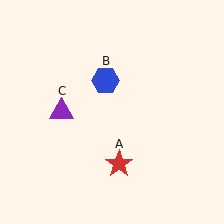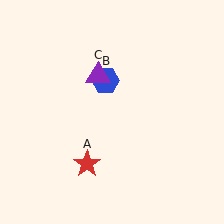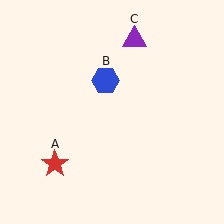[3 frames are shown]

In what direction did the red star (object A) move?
The red star (object A) moved left.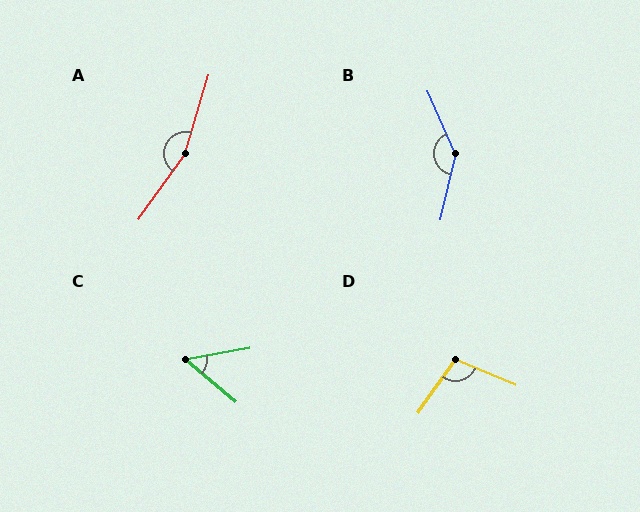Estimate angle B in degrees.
Approximately 144 degrees.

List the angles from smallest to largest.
C (50°), D (102°), B (144°), A (161°).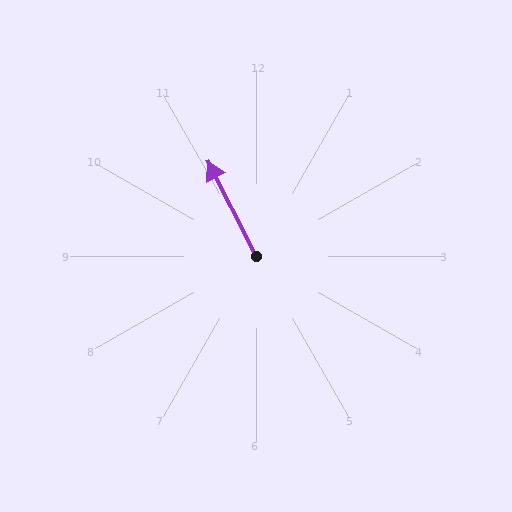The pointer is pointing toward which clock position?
Roughly 11 o'clock.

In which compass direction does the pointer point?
Northwest.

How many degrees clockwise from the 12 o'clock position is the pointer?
Approximately 333 degrees.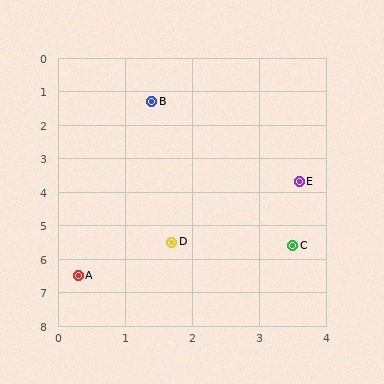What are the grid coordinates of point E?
Point E is at approximately (3.6, 3.7).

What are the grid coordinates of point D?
Point D is at approximately (1.7, 5.5).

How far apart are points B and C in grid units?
Points B and C are about 4.8 grid units apart.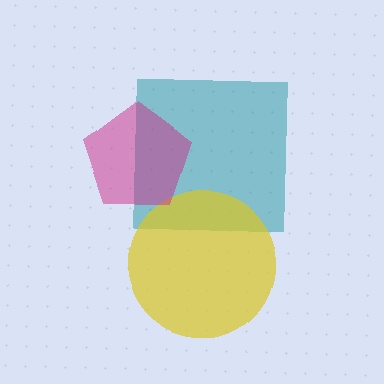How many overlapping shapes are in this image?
There are 3 overlapping shapes in the image.